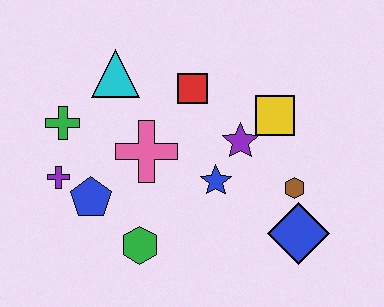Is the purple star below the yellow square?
Yes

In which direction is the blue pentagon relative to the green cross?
The blue pentagon is below the green cross.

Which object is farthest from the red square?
The blue diamond is farthest from the red square.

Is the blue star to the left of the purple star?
Yes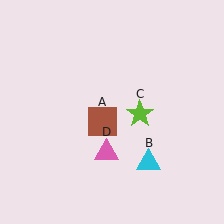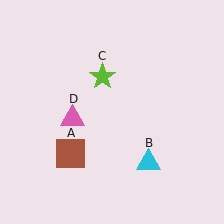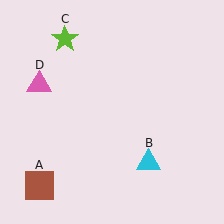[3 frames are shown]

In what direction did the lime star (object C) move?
The lime star (object C) moved up and to the left.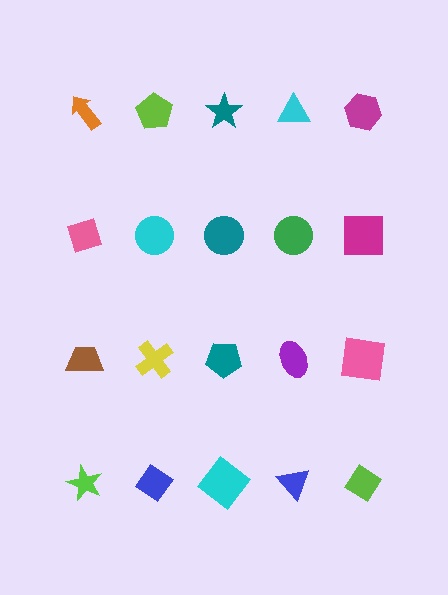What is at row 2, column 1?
A pink diamond.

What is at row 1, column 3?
A teal star.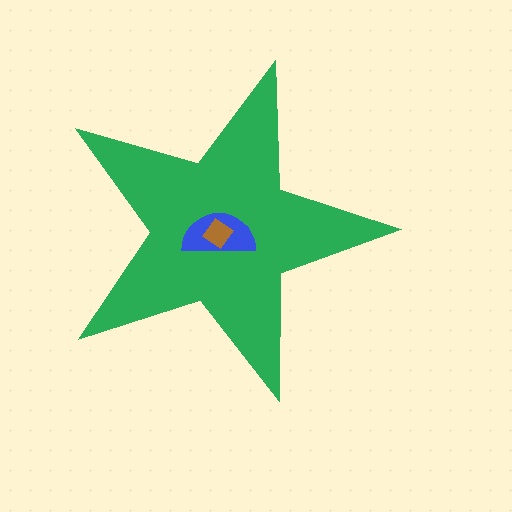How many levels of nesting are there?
3.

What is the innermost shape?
The brown diamond.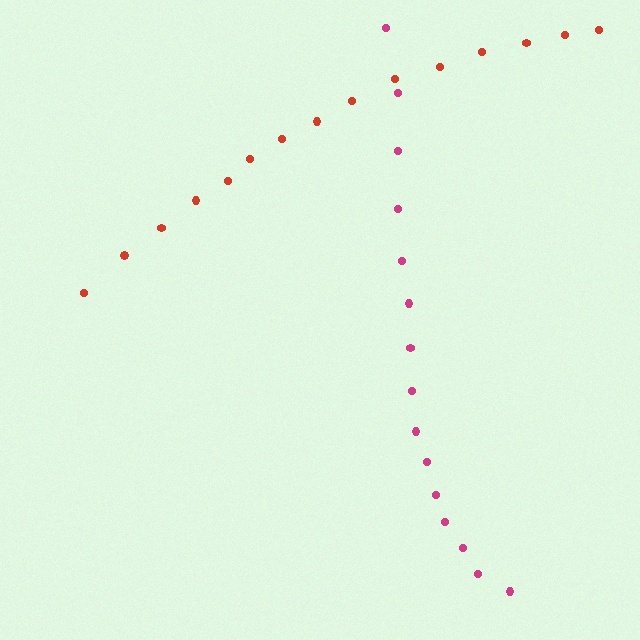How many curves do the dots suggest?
There are 2 distinct paths.